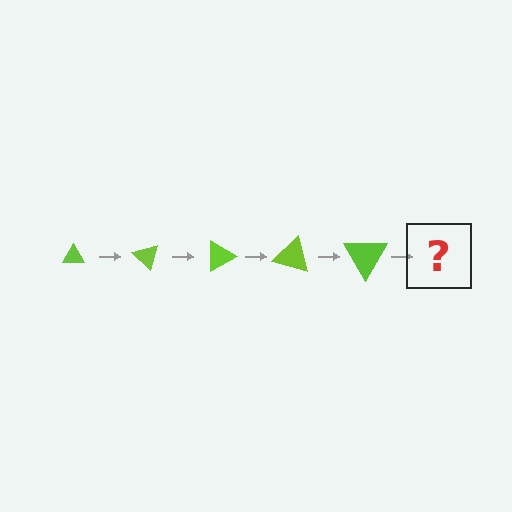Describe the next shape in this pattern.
It should be a triangle, larger than the previous one and rotated 225 degrees from the start.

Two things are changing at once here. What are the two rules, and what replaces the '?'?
The two rules are that the triangle grows larger each step and it rotates 45 degrees each step. The '?' should be a triangle, larger than the previous one and rotated 225 degrees from the start.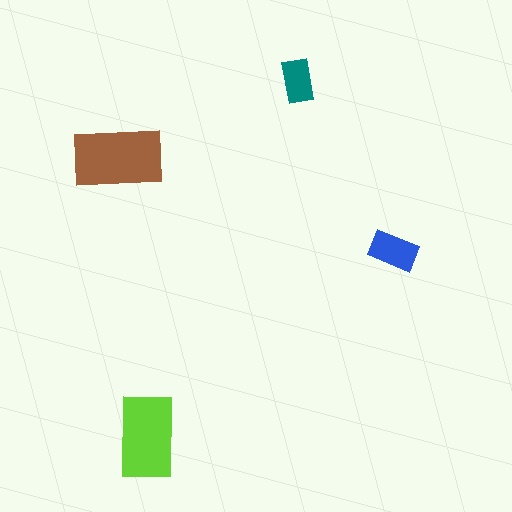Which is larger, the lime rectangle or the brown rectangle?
The brown one.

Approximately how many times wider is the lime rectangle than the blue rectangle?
About 2 times wider.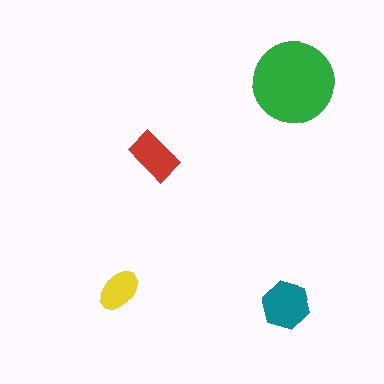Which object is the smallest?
The yellow ellipse.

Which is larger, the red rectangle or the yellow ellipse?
The red rectangle.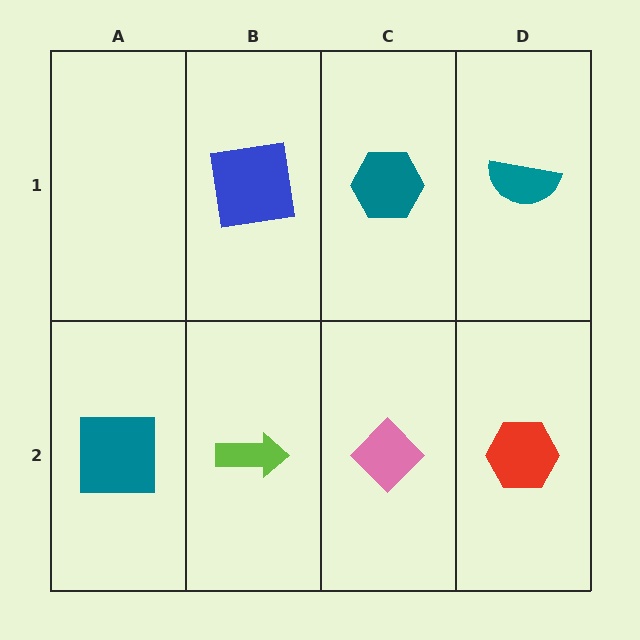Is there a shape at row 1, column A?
No, that cell is empty.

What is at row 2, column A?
A teal square.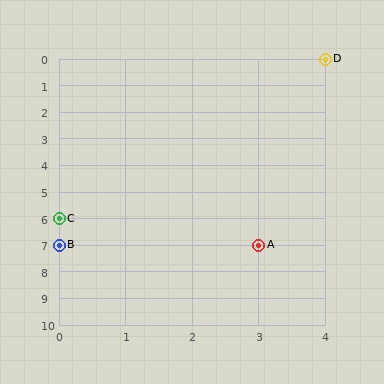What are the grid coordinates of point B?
Point B is at grid coordinates (0, 7).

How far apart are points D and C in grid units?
Points D and C are 4 columns and 6 rows apart (about 7.2 grid units diagonally).